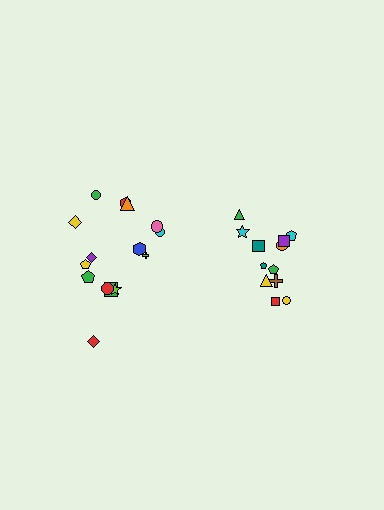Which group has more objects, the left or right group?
The left group.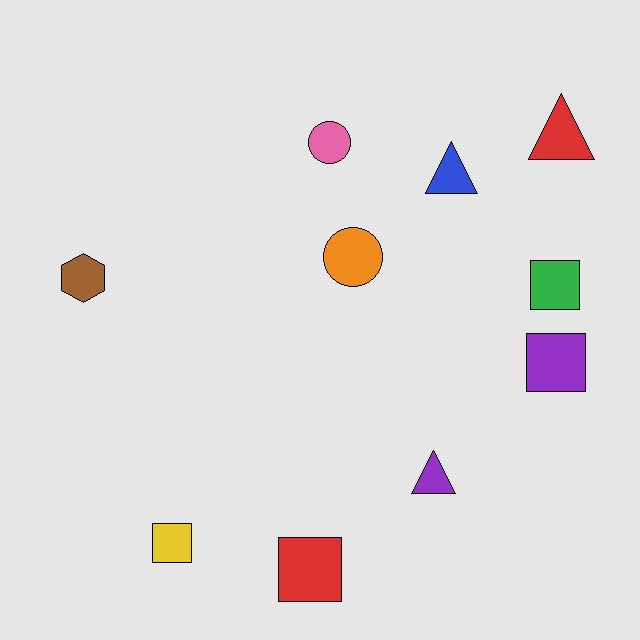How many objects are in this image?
There are 10 objects.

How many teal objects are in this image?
There are no teal objects.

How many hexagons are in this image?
There is 1 hexagon.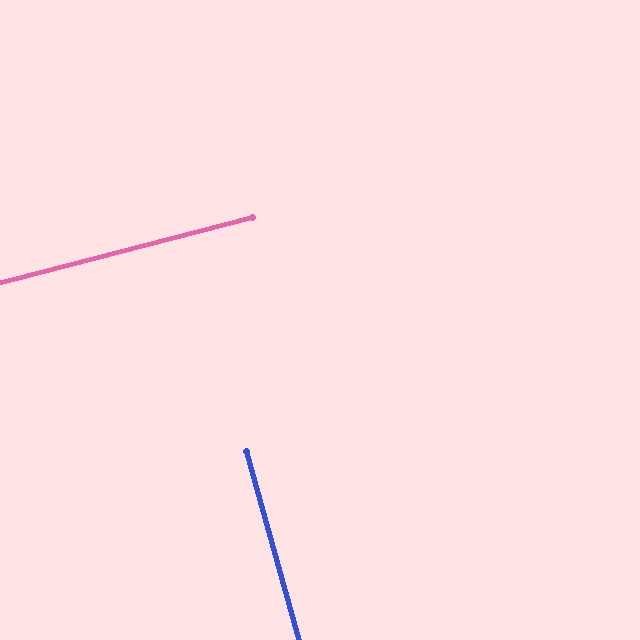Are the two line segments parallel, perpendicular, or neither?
Perpendicular — they meet at approximately 89°.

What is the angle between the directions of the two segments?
Approximately 89 degrees.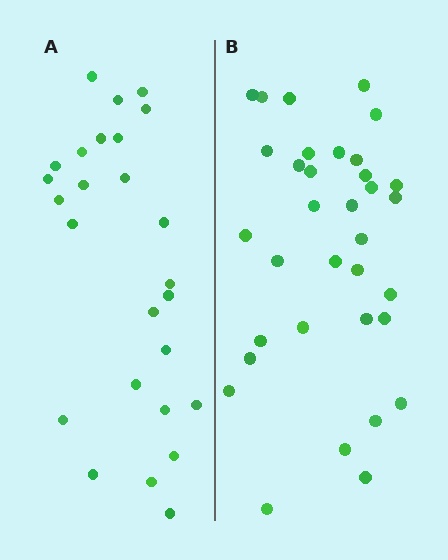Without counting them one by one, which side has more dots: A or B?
Region B (the right region) has more dots.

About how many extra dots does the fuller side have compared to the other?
Region B has roughly 8 or so more dots than region A.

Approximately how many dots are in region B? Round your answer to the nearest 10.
About 30 dots. (The exact count is 34, which rounds to 30.)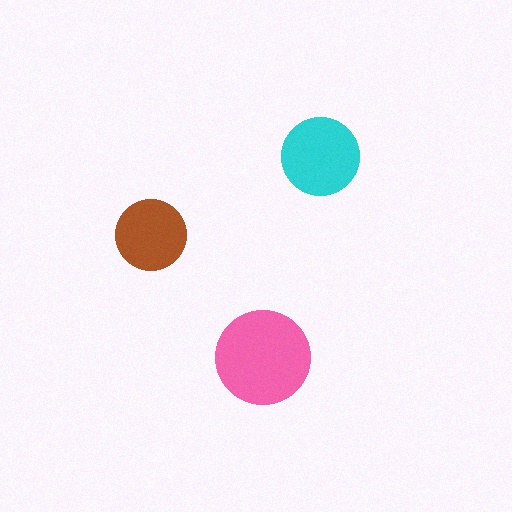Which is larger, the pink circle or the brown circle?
The pink one.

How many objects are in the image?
There are 3 objects in the image.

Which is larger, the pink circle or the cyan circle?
The pink one.